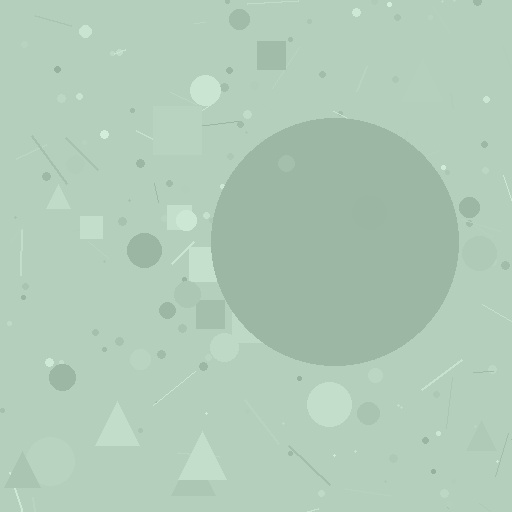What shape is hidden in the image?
A circle is hidden in the image.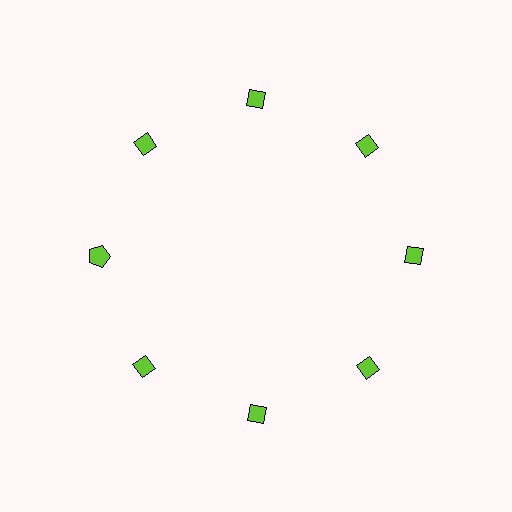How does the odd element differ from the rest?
It has a different shape: pentagon instead of diamond.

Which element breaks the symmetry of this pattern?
The lime pentagon at roughly the 9 o'clock position breaks the symmetry. All other shapes are lime diamonds.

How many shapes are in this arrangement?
There are 8 shapes arranged in a ring pattern.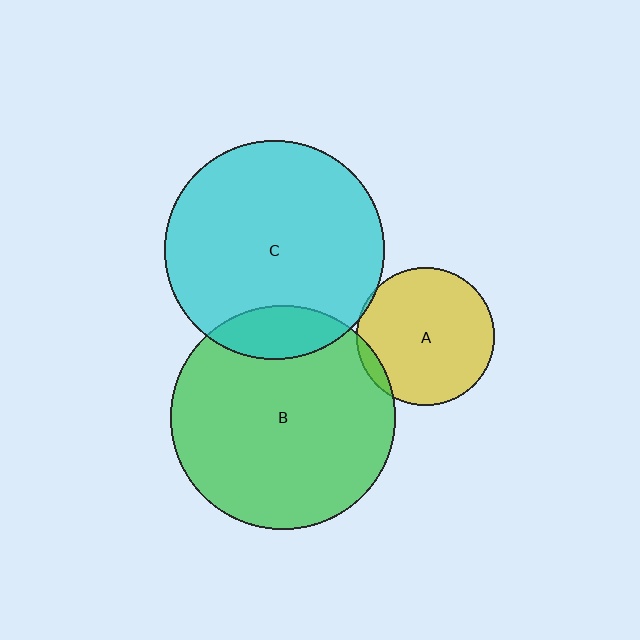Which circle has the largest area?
Circle B (green).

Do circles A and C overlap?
Yes.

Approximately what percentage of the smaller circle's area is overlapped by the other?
Approximately 5%.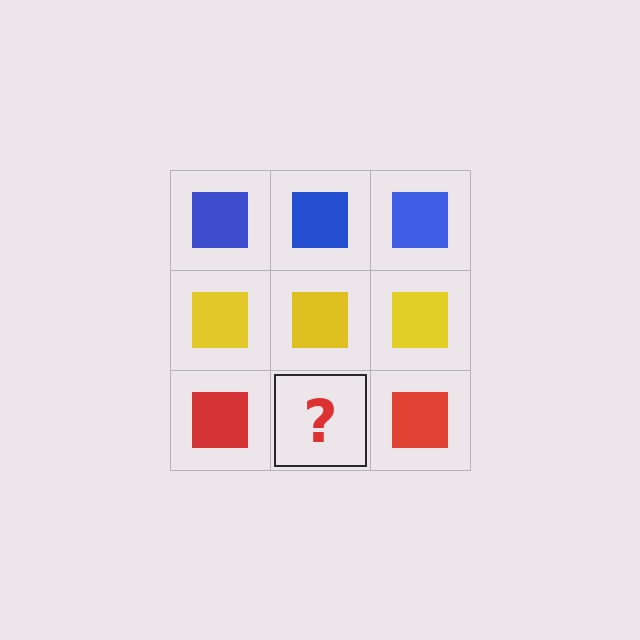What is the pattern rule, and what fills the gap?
The rule is that each row has a consistent color. The gap should be filled with a red square.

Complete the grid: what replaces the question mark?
The question mark should be replaced with a red square.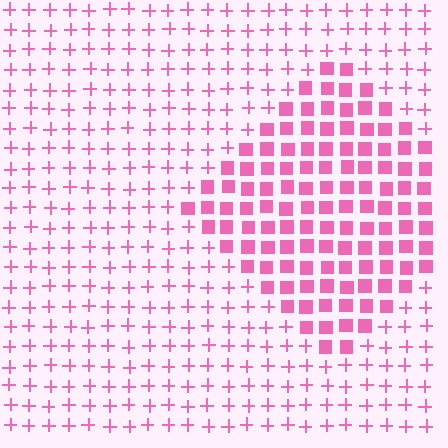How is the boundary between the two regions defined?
The boundary is defined by a change in element shape: squares inside vs. plus signs outside. All elements share the same color and spacing.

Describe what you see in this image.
The image is filled with small pink elements arranged in a uniform grid. A diamond-shaped region contains squares, while the surrounding area contains plus signs. The boundary is defined purely by the change in element shape.